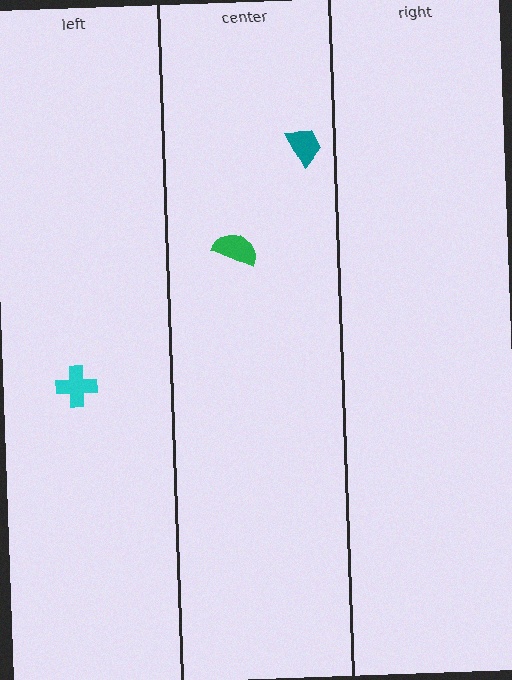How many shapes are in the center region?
2.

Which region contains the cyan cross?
The left region.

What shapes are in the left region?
The cyan cross.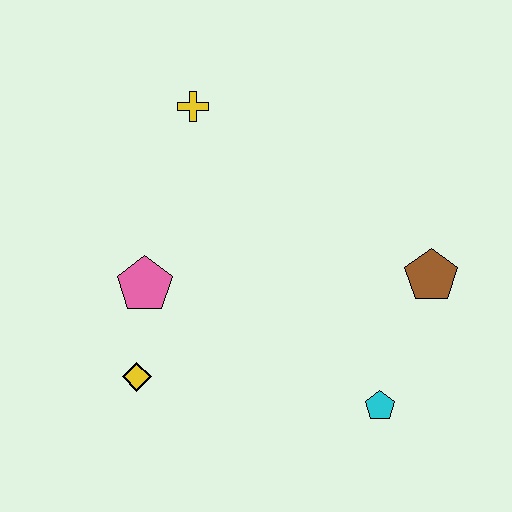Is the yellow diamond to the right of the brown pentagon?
No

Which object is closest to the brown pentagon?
The cyan pentagon is closest to the brown pentagon.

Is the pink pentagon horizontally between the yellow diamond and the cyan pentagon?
Yes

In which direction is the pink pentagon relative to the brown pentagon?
The pink pentagon is to the left of the brown pentagon.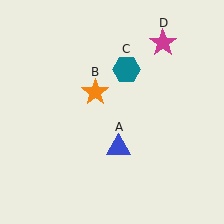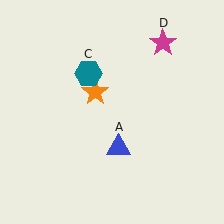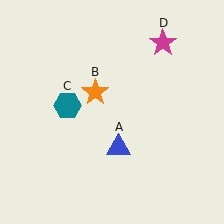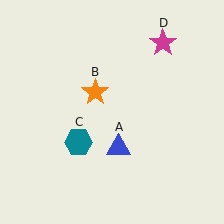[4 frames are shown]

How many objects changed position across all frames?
1 object changed position: teal hexagon (object C).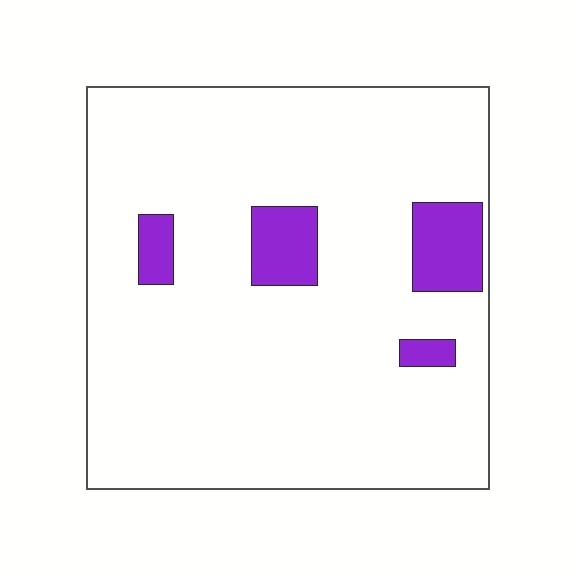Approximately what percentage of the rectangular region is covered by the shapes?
Approximately 10%.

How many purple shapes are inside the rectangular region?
4.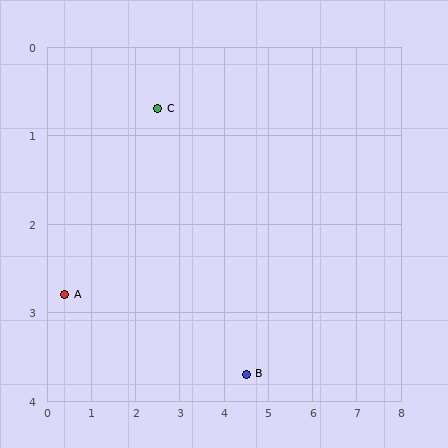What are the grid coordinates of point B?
Point B is at approximately (4.5, 3.7).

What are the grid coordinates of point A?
Point A is at approximately (0.4, 2.8).